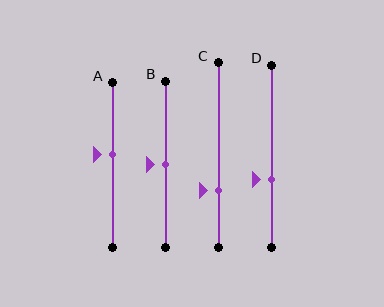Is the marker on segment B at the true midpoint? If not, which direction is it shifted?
Yes, the marker on segment B is at the true midpoint.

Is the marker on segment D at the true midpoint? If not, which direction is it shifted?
No, the marker on segment D is shifted downward by about 13% of the segment length.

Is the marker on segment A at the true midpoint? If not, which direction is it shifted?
No, the marker on segment A is shifted upward by about 6% of the segment length.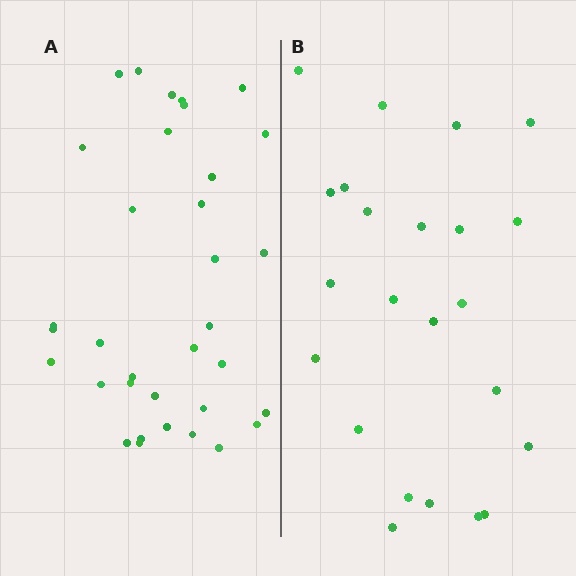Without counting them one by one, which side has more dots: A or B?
Region A (the left region) has more dots.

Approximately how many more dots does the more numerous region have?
Region A has roughly 12 or so more dots than region B.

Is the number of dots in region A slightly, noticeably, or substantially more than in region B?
Region A has substantially more. The ratio is roughly 1.5 to 1.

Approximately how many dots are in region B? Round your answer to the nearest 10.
About 20 dots. (The exact count is 23, which rounds to 20.)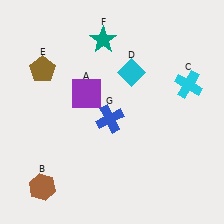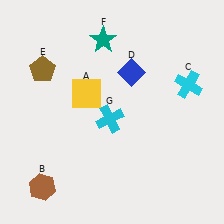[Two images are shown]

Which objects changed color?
A changed from purple to yellow. D changed from cyan to blue. G changed from blue to cyan.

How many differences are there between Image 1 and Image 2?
There are 3 differences between the two images.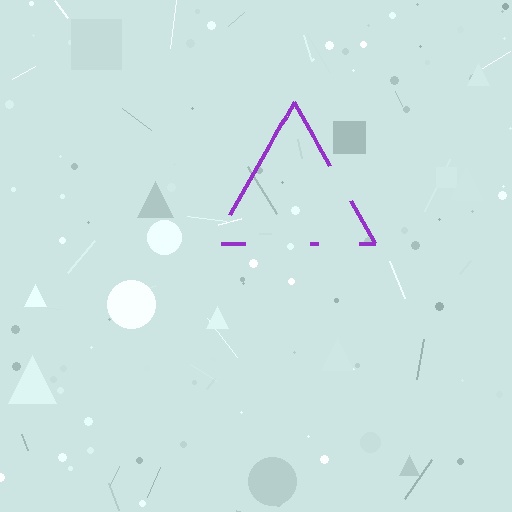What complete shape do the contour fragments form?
The contour fragments form a triangle.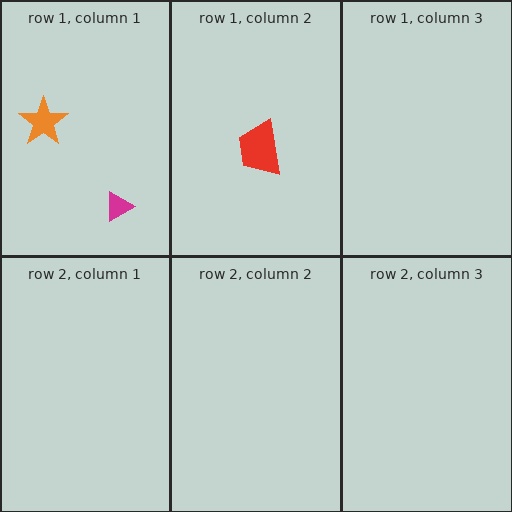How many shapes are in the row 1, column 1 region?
2.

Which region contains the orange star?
The row 1, column 1 region.